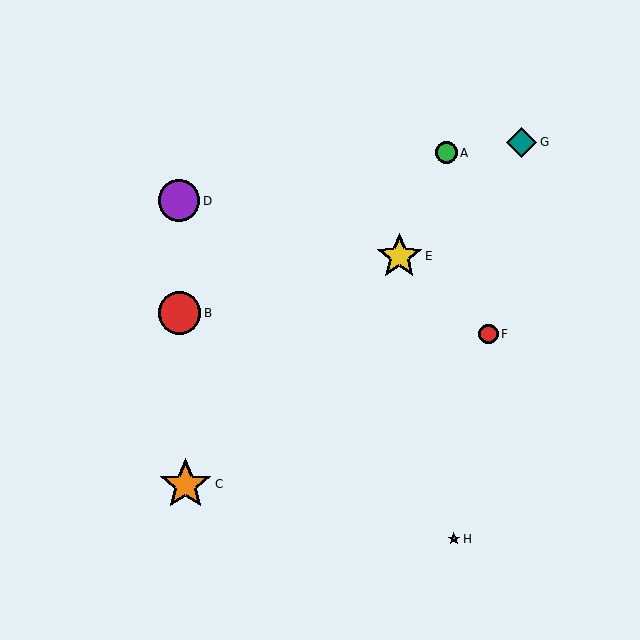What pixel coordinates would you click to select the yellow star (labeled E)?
Click at (399, 256) to select the yellow star E.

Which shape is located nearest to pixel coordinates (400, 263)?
The yellow star (labeled E) at (399, 256) is nearest to that location.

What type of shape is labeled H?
Shape H is a pink star.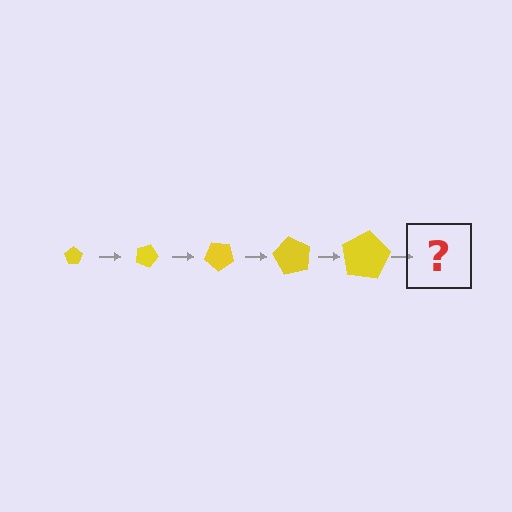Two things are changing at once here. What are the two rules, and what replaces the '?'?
The two rules are that the pentagon grows larger each step and it rotates 20 degrees each step. The '?' should be a pentagon, larger than the previous one and rotated 100 degrees from the start.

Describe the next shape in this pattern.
It should be a pentagon, larger than the previous one and rotated 100 degrees from the start.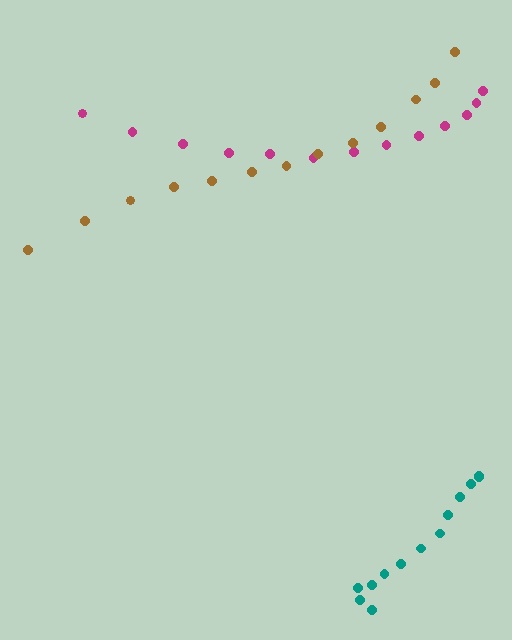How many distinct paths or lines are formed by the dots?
There are 3 distinct paths.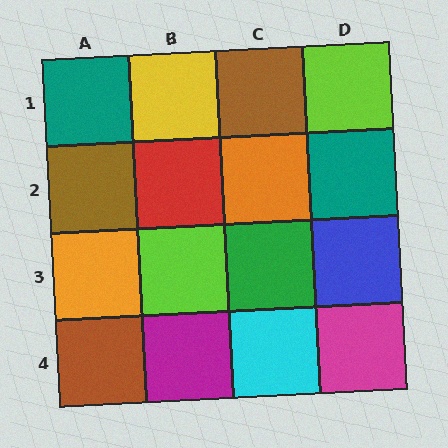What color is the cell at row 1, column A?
Teal.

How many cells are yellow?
1 cell is yellow.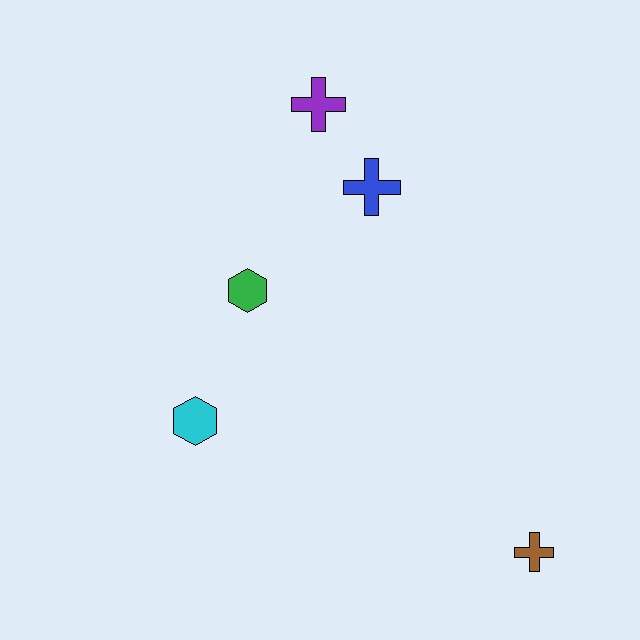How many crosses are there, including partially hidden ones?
There are 3 crosses.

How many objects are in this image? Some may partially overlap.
There are 5 objects.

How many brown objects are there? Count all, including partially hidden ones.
There is 1 brown object.